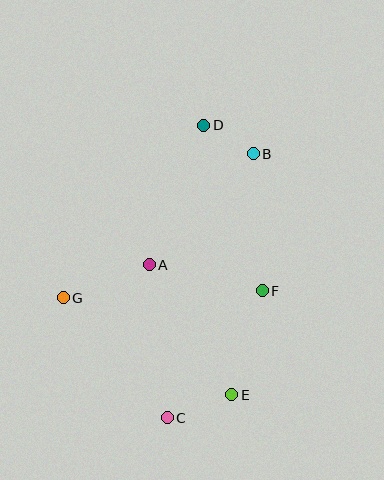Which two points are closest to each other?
Points B and D are closest to each other.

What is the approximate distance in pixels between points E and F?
The distance between E and F is approximately 108 pixels.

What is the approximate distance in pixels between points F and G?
The distance between F and G is approximately 199 pixels.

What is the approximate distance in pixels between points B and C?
The distance between B and C is approximately 278 pixels.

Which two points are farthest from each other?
Points C and D are farthest from each other.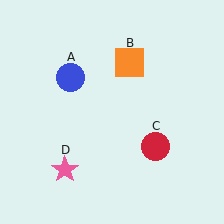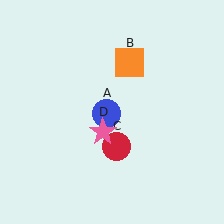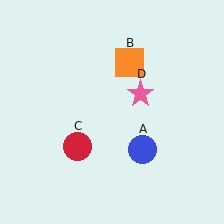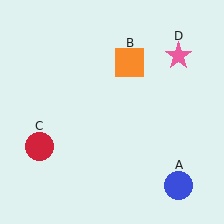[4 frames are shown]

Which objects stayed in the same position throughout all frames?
Orange square (object B) remained stationary.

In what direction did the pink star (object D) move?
The pink star (object D) moved up and to the right.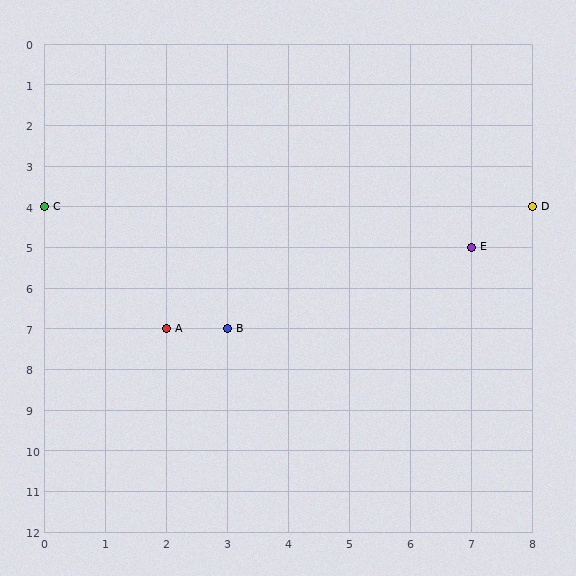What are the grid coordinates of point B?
Point B is at grid coordinates (3, 7).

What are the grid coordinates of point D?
Point D is at grid coordinates (8, 4).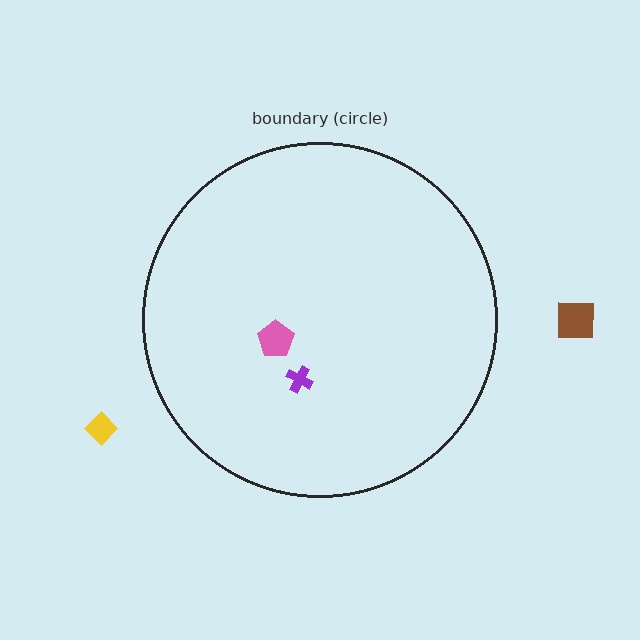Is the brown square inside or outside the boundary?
Outside.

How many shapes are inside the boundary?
2 inside, 2 outside.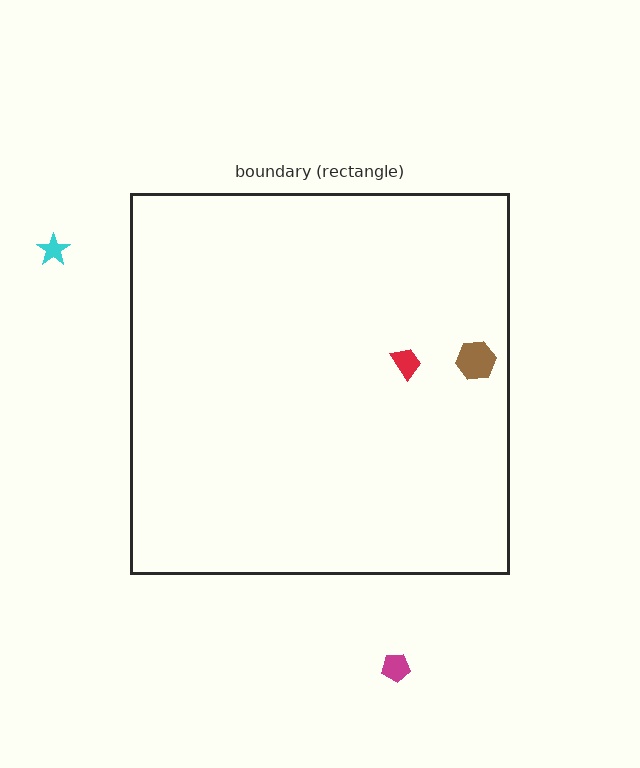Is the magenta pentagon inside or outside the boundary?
Outside.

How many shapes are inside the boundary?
2 inside, 2 outside.